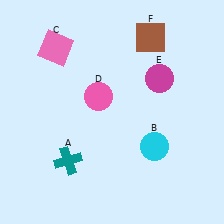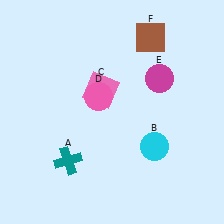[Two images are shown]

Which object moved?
The pink square (C) moved right.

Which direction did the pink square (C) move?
The pink square (C) moved right.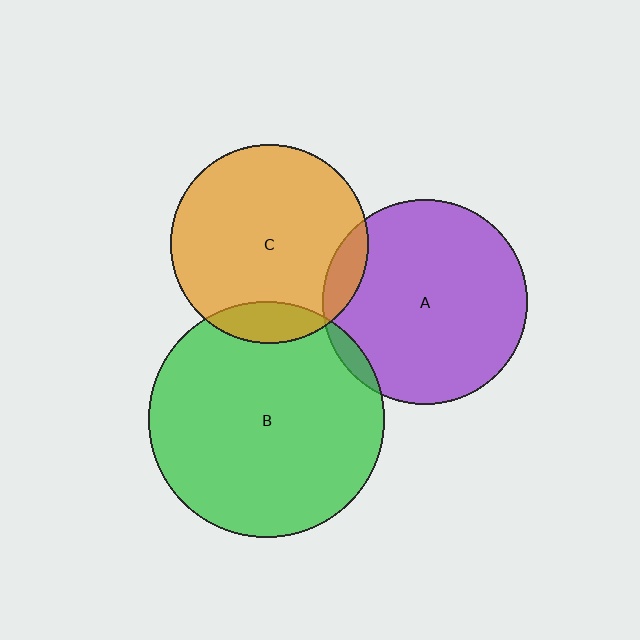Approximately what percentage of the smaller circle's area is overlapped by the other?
Approximately 5%.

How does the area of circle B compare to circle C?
Approximately 1.4 times.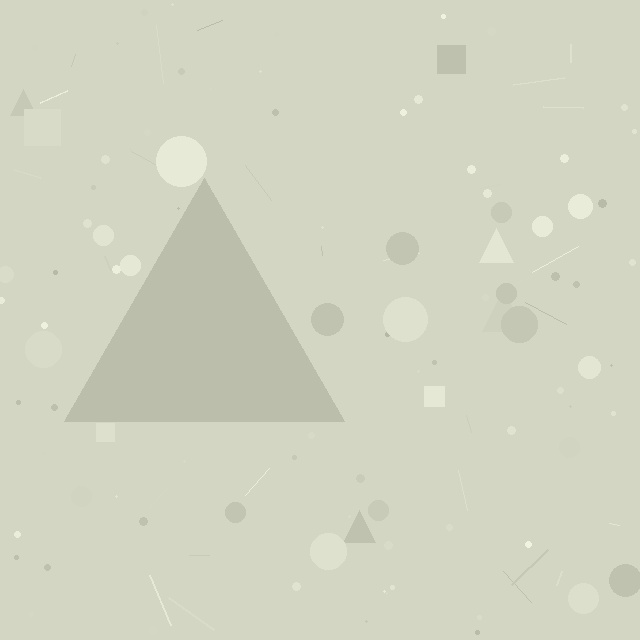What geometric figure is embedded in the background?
A triangle is embedded in the background.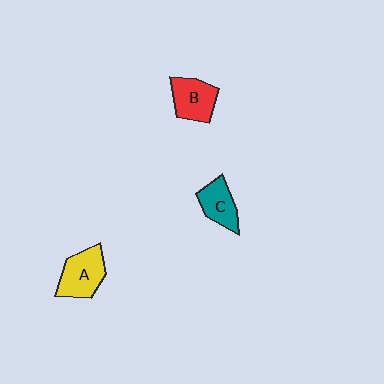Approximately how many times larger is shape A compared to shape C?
Approximately 1.3 times.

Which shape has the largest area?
Shape A (yellow).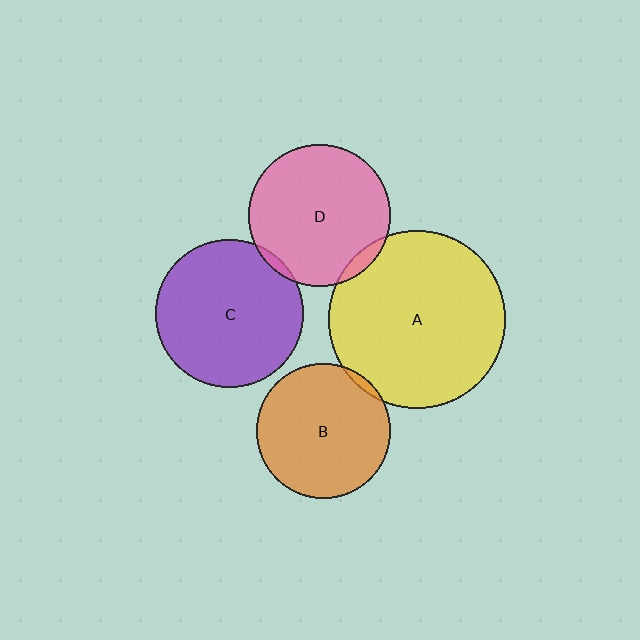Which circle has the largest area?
Circle A (yellow).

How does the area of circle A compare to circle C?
Approximately 1.4 times.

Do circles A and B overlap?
Yes.